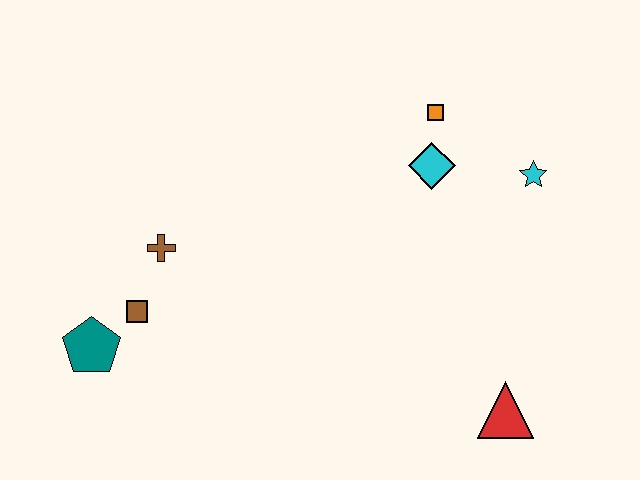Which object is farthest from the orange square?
The teal pentagon is farthest from the orange square.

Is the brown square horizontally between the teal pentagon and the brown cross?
Yes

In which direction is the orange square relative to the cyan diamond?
The orange square is above the cyan diamond.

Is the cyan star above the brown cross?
Yes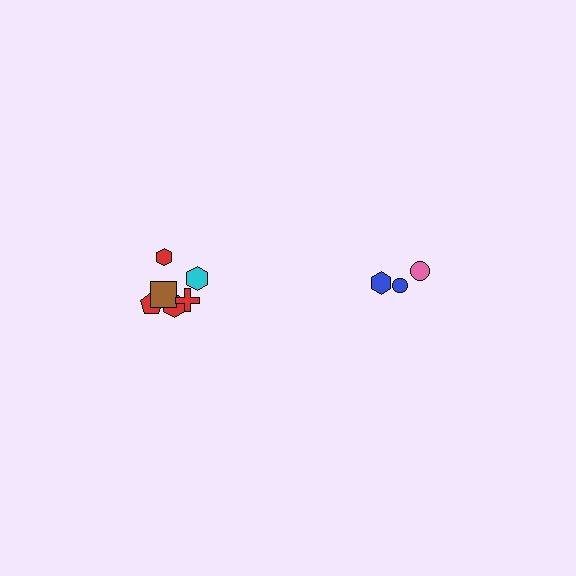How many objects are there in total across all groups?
There are 9 objects.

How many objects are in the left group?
There are 6 objects.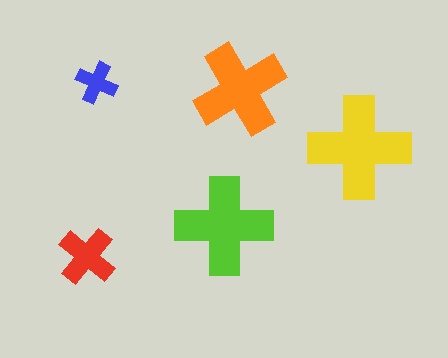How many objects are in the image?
There are 5 objects in the image.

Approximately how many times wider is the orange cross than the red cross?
About 1.5 times wider.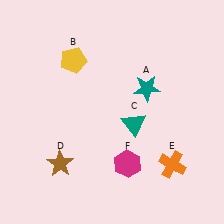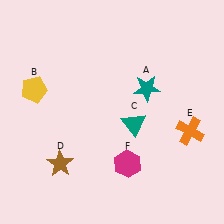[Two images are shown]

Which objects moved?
The objects that moved are: the yellow pentagon (B), the orange cross (E).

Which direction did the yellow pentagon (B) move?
The yellow pentagon (B) moved left.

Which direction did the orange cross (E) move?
The orange cross (E) moved up.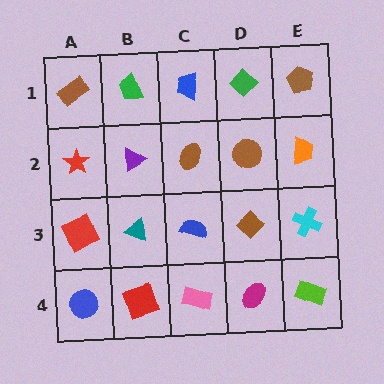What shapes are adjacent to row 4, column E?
A cyan cross (row 3, column E), a magenta ellipse (row 4, column D).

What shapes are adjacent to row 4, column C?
A blue semicircle (row 3, column C), a red square (row 4, column B), a magenta ellipse (row 4, column D).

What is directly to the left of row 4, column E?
A magenta ellipse.